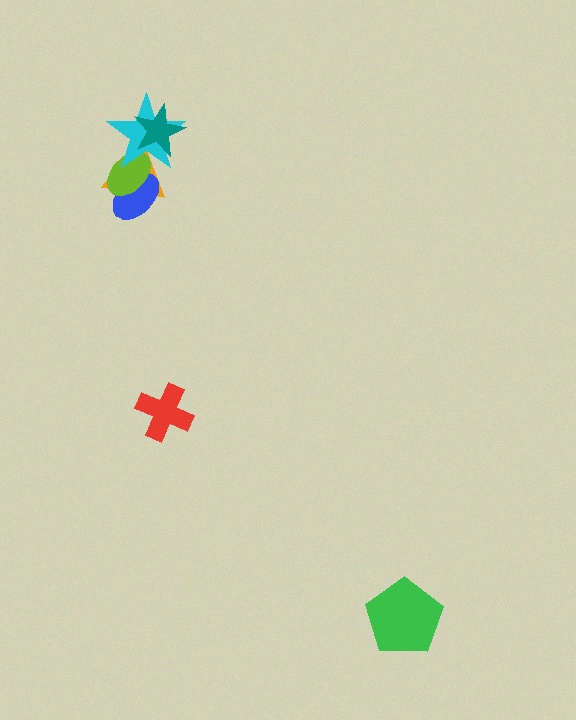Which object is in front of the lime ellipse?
The cyan star is in front of the lime ellipse.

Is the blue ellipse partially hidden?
Yes, it is partially covered by another shape.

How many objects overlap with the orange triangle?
4 objects overlap with the orange triangle.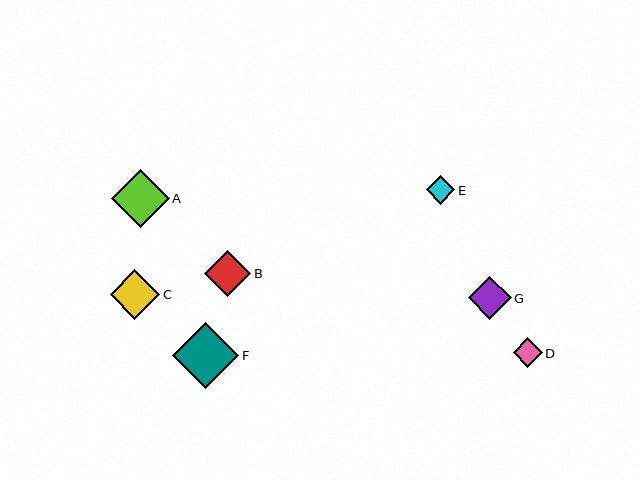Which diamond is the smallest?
Diamond E is the smallest with a size of approximately 28 pixels.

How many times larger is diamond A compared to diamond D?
Diamond A is approximately 2.0 times the size of diamond D.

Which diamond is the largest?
Diamond F is the largest with a size of approximately 66 pixels.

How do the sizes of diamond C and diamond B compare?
Diamond C and diamond B are approximately the same size.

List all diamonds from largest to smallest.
From largest to smallest: F, A, C, B, G, D, E.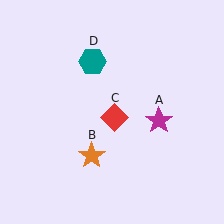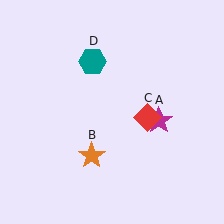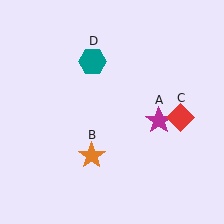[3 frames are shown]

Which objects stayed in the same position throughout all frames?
Magenta star (object A) and orange star (object B) and teal hexagon (object D) remained stationary.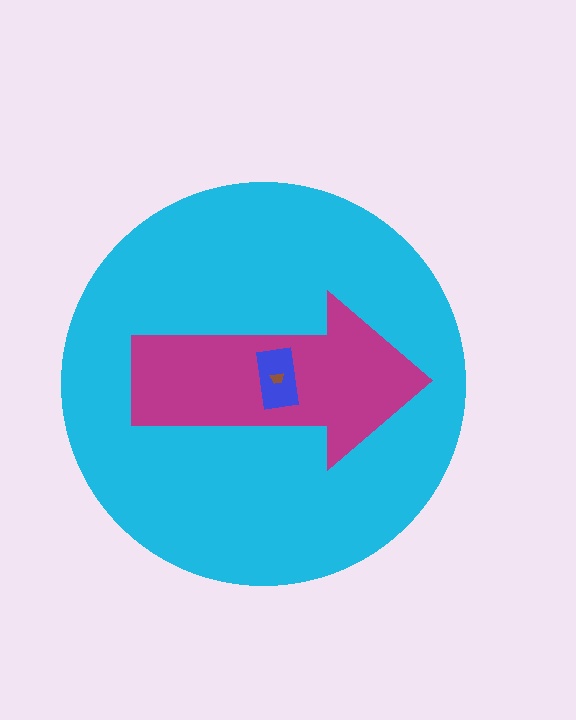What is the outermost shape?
The cyan circle.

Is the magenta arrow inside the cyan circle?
Yes.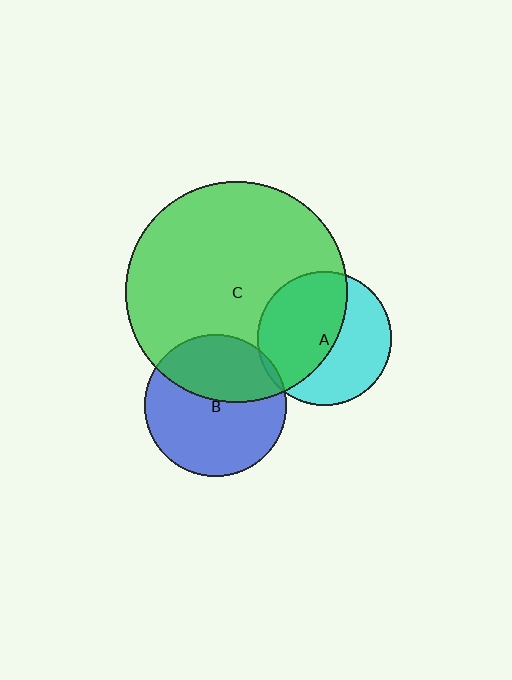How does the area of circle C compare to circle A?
Approximately 2.7 times.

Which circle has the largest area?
Circle C (green).